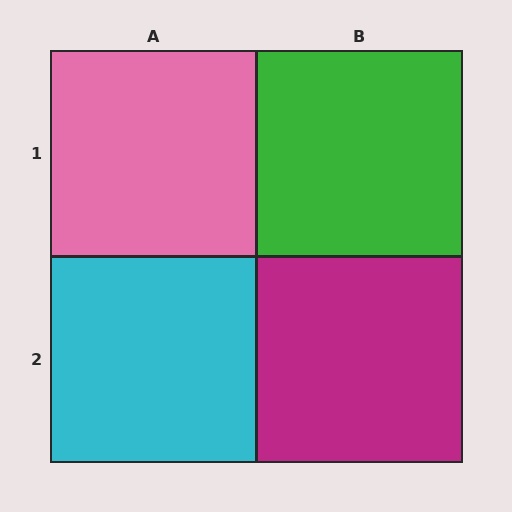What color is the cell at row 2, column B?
Magenta.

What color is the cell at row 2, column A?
Cyan.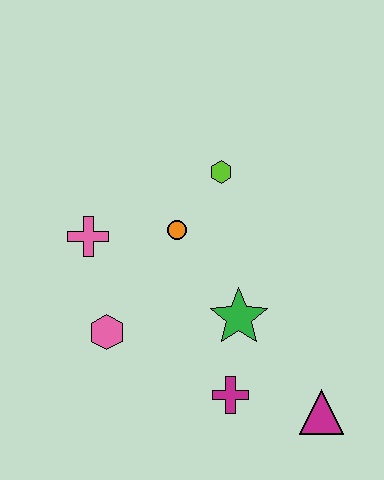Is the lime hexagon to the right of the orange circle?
Yes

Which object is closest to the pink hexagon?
The pink cross is closest to the pink hexagon.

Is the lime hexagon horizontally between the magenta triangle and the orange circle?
Yes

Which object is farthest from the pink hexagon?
The magenta triangle is farthest from the pink hexagon.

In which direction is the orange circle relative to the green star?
The orange circle is above the green star.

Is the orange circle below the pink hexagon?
No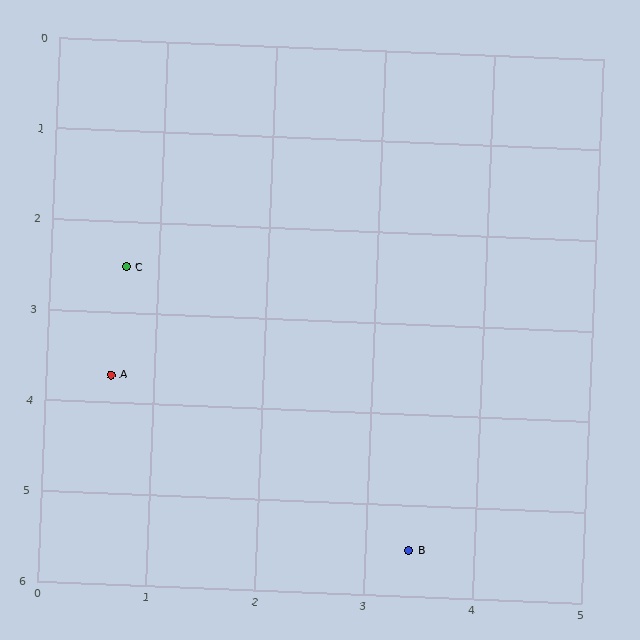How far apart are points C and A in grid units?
Points C and A are about 1.2 grid units apart.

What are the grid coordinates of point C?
Point C is at approximately (0.7, 2.5).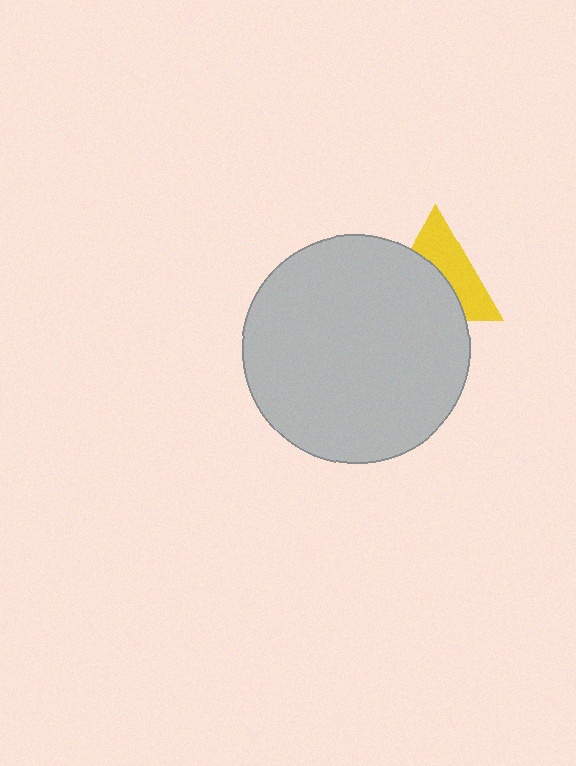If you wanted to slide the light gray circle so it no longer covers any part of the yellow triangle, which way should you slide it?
Slide it toward the lower-left — that is the most direct way to separate the two shapes.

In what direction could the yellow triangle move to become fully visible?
The yellow triangle could move toward the upper-right. That would shift it out from behind the light gray circle entirely.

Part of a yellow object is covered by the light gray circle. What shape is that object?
It is a triangle.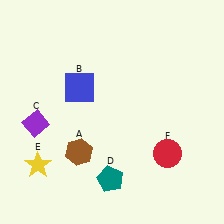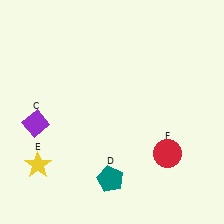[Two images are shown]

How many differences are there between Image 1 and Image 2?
There are 2 differences between the two images.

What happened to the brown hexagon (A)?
The brown hexagon (A) was removed in Image 2. It was in the bottom-left area of Image 1.